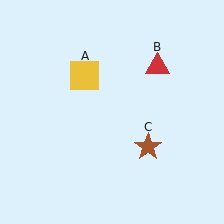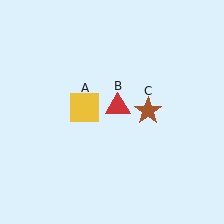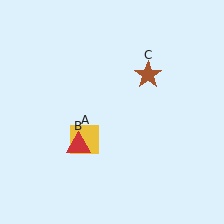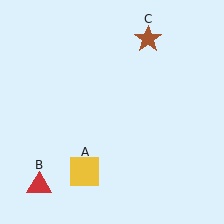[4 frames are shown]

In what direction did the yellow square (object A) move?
The yellow square (object A) moved down.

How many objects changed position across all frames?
3 objects changed position: yellow square (object A), red triangle (object B), brown star (object C).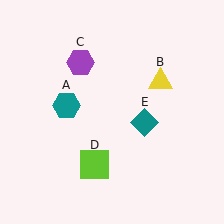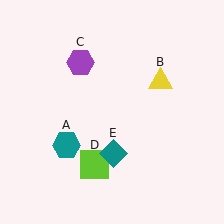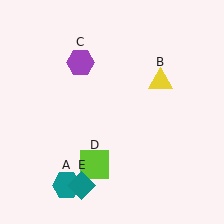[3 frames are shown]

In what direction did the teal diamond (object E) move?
The teal diamond (object E) moved down and to the left.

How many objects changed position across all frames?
2 objects changed position: teal hexagon (object A), teal diamond (object E).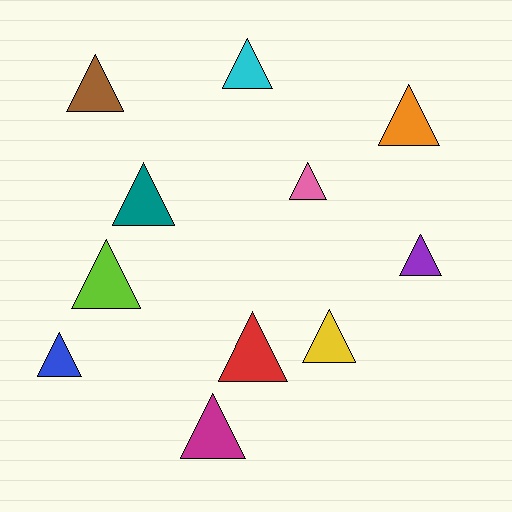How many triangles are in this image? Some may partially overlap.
There are 11 triangles.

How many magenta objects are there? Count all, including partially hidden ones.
There is 1 magenta object.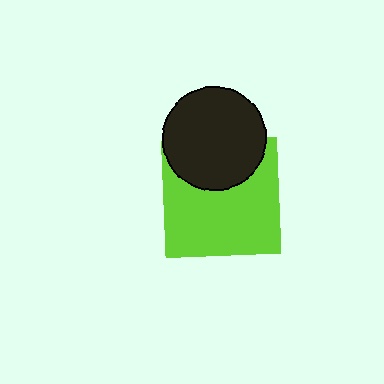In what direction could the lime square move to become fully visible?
The lime square could move down. That would shift it out from behind the black circle entirely.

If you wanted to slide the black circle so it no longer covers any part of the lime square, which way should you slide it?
Slide it up — that is the most direct way to separate the two shapes.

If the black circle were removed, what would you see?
You would see the complete lime square.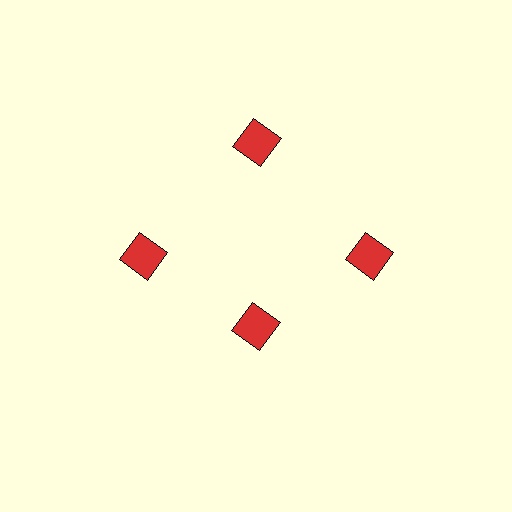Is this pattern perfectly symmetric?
No. The 4 red squares are arranged in a ring, but one element near the 6 o'clock position is pulled inward toward the center, breaking the 4-fold rotational symmetry.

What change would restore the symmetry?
The symmetry would be restored by moving it outward, back onto the ring so that all 4 squares sit at equal angles and equal distance from the center.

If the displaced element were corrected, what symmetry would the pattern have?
It would have 4-fold rotational symmetry — the pattern would map onto itself every 90 degrees.